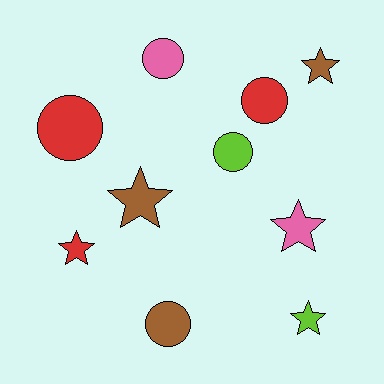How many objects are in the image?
There are 10 objects.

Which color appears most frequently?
Brown, with 3 objects.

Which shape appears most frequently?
Star, with 5 objects.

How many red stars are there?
There is 1 red star.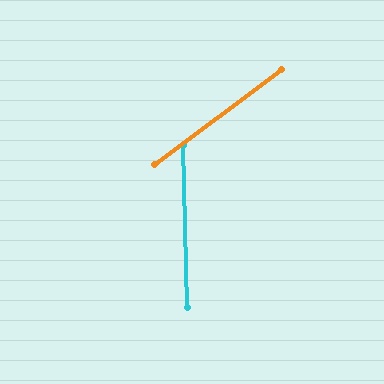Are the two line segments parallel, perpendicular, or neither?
Neither parallel nor perpendicular — they differ by about 55°.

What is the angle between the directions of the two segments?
Approximately 55 degrees.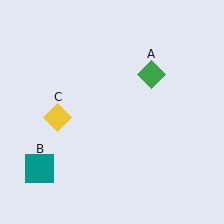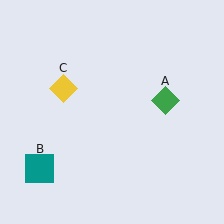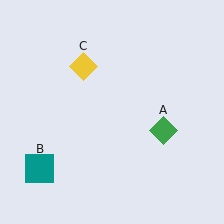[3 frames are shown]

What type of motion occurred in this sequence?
The green diamond (object A), yellow diamond (object C) rotated clockwise around the center of the scene.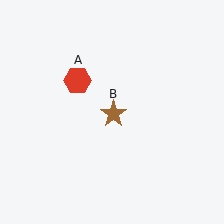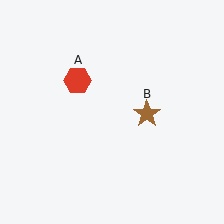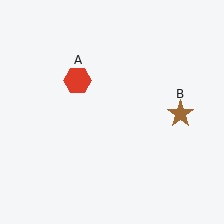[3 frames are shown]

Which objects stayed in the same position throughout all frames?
Red hexagon (object A) remained stationary.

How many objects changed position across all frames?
1 object changed position: brown star (object B).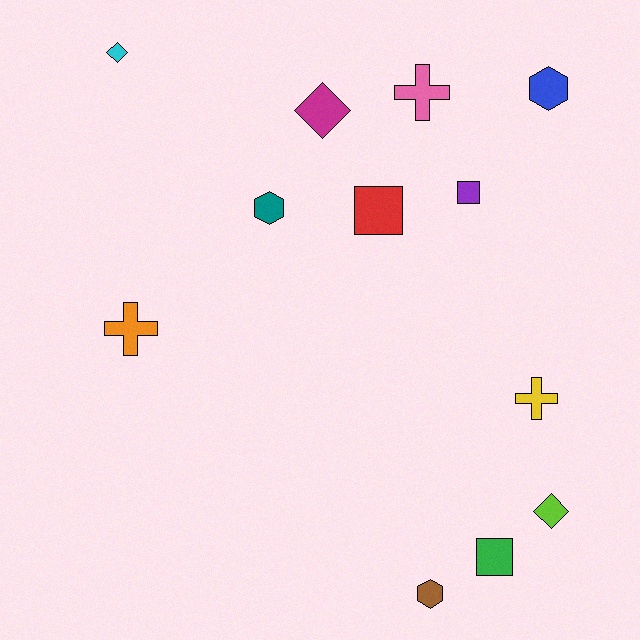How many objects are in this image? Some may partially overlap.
There are 12 objects.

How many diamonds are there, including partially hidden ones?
There are 3 diamonds.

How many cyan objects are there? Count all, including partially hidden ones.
There is 1 cyan object.